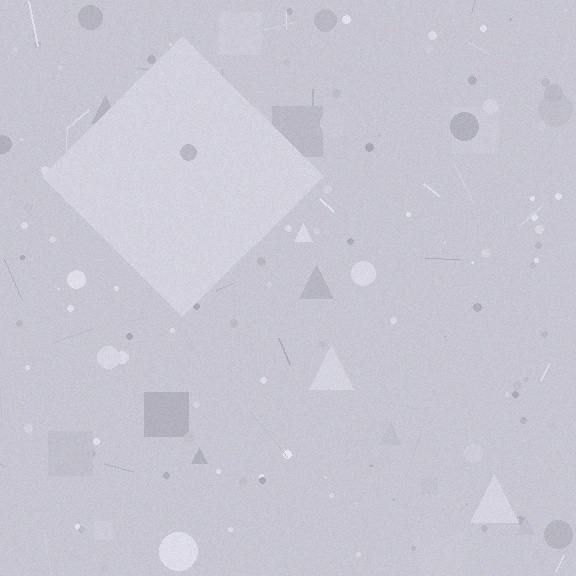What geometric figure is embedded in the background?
A diamond is embedded in the background.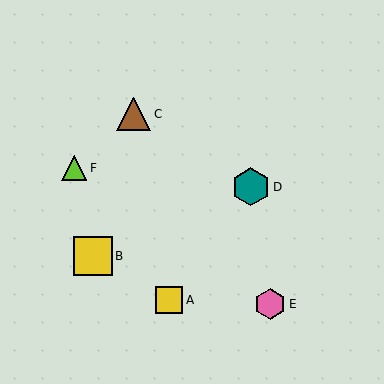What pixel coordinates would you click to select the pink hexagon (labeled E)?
Click at (270, 304) to select the pink hexagon E.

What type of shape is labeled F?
Shape F is a lime triangle.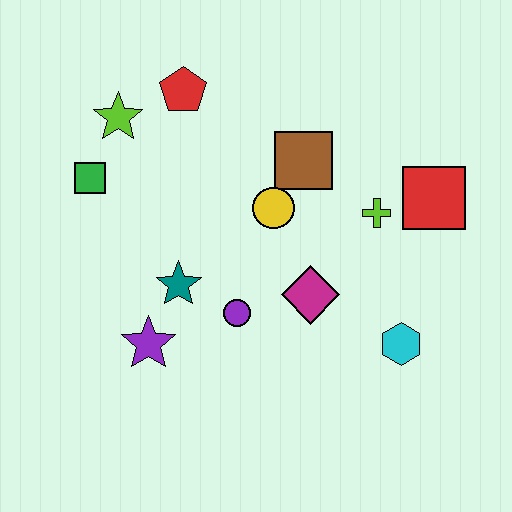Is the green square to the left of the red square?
Yes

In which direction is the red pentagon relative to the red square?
The red pentagon is to the left of the red square.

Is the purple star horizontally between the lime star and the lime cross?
Yes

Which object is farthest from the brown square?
The purple star is farthest from the brown square.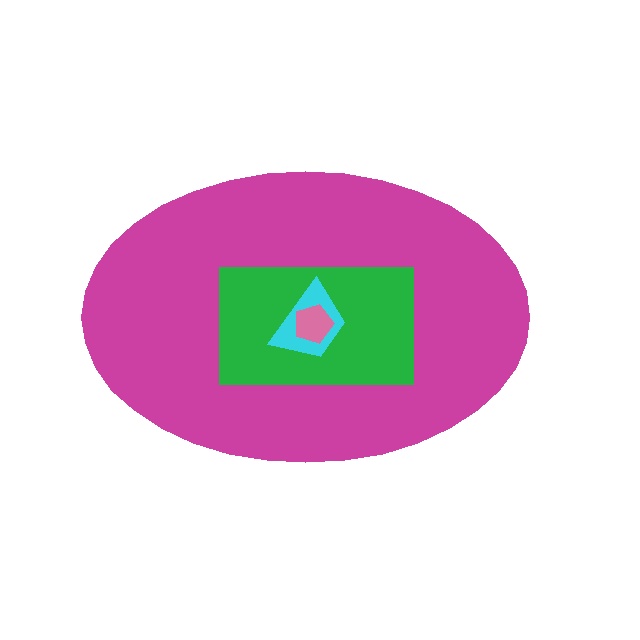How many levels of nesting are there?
4.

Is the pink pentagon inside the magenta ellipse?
Yes.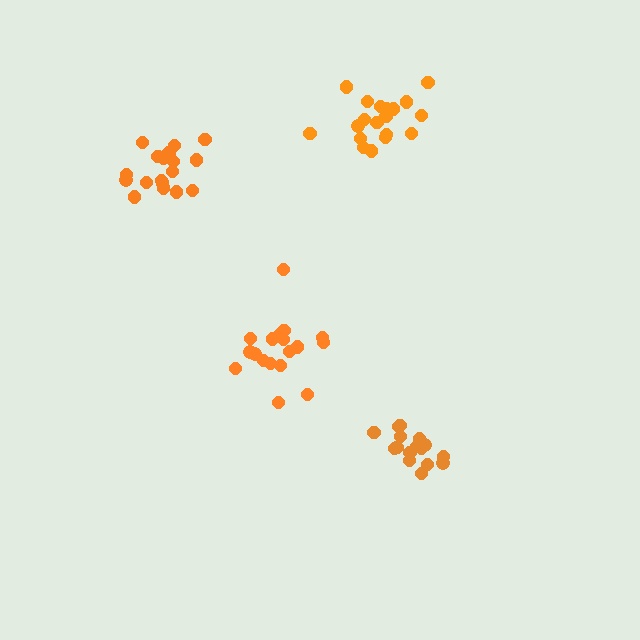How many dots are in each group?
Group 1: 18 dots, Group 2: 18 dots, Group 3: 19 dots, Group 4: 18 dots (73 total).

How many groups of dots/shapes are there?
There are 4 groups.